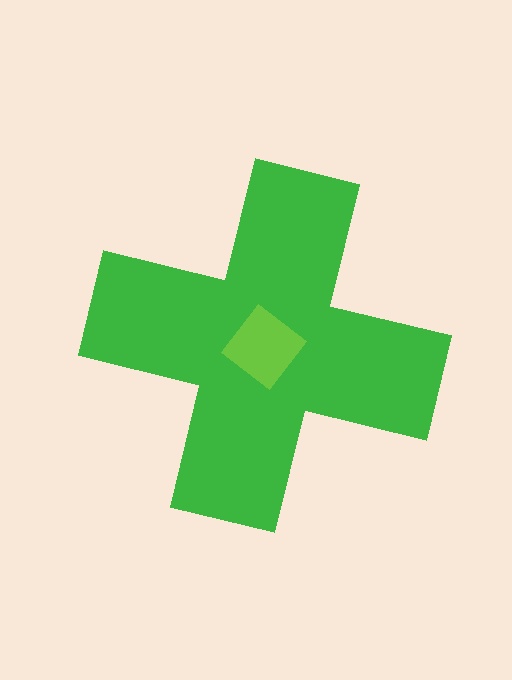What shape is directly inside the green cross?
The lime diamond.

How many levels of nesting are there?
2.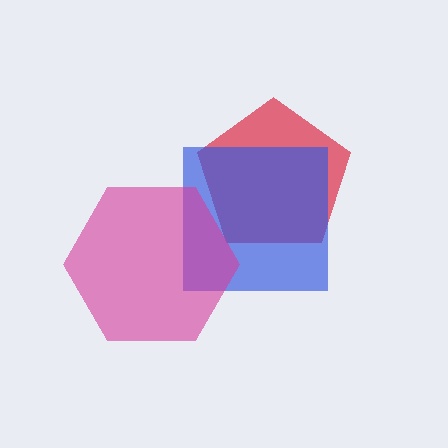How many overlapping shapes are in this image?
There are 3 overlapping shapes in the image.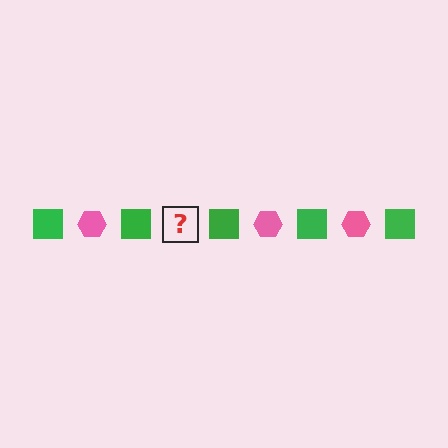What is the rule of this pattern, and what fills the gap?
The rule is that the pattern alternates between green square and pink hexagon. The gap should be filled with a pink hexagon.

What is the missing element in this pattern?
The missing element is a pink hexagon.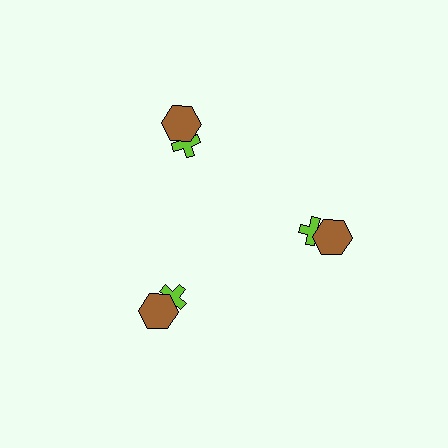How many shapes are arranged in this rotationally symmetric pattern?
There are 6 shapes, arranged in 3 groups of 2.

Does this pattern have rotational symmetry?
Yes, this pattern has 3-fold rotational symmetry. It looks the same after rotating 120 degrees around the center.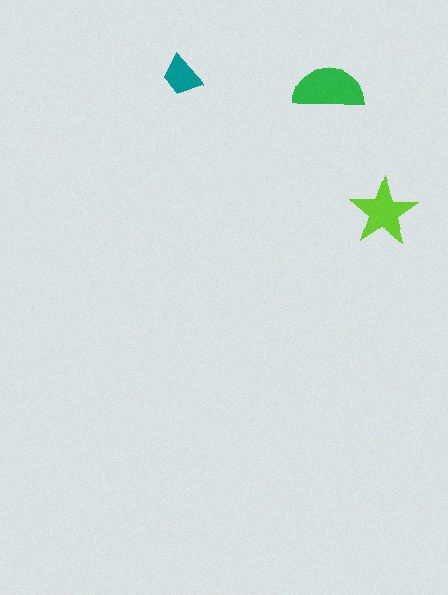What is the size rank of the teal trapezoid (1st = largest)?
3rd.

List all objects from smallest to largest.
The teal trapezoid, the lime star, the green semicircle.